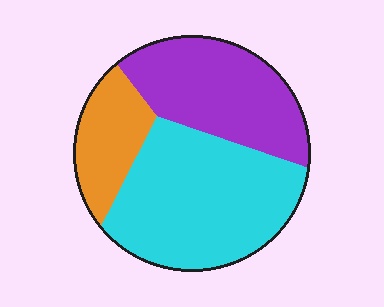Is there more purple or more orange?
Purple.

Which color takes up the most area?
Cyan, at roughly 50%.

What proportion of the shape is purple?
Purple covers 34% of the shape.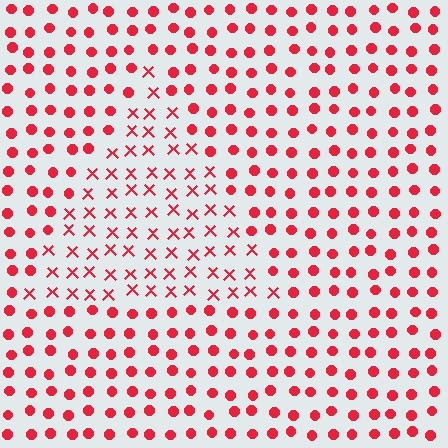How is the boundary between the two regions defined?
The boundary is defined by a change in element shape: X marks inside vs. circles outside. All elements share the same color and spacing.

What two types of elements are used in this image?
The image uses X marks inside the triangle region and circles outside it.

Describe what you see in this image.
The image is filled with small red elements arranged in a uniform grid. A triangle-shaped region contains X marks, while the surrounding area contains circles. The boundary is defined purely by the change in element shape.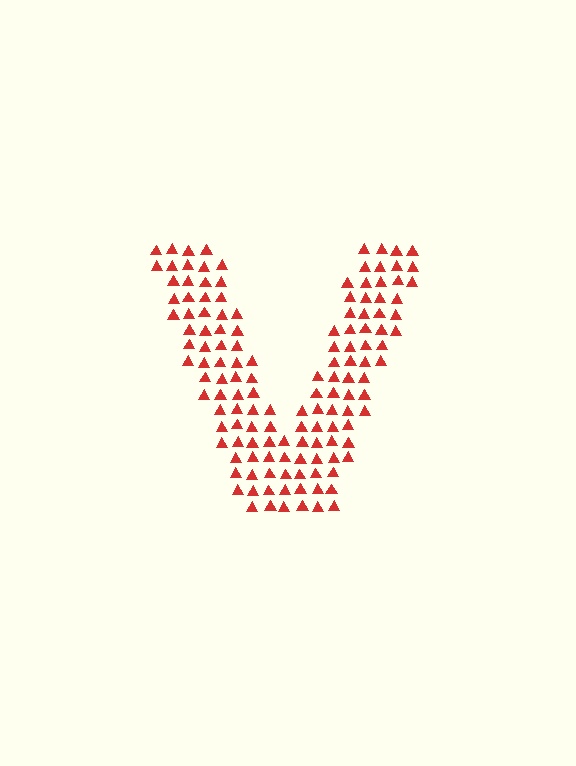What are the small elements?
The small elements are triangles.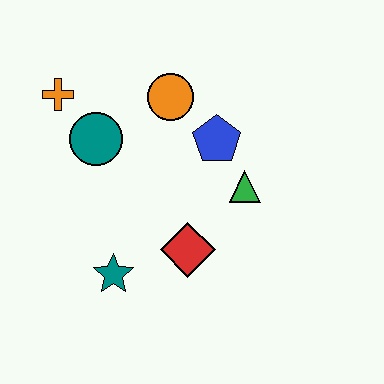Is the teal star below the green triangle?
Yes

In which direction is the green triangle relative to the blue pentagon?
The green triangle is below the blue pentagon.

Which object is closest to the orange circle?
The blue pentagon is closest to the orange circle.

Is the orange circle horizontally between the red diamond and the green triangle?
No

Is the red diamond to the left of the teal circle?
No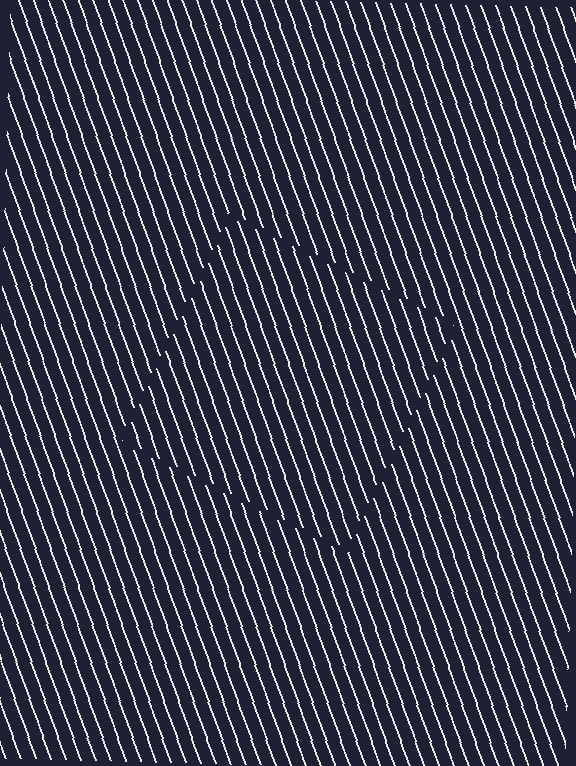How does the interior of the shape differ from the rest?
The interior of the shape contains the same grating, shifted by half a period — the contour is defined by the phase discontinuity where line-ends from the inner and outer gratings abut.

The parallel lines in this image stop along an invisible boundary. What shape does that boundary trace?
An illusory square. The interior of the shape contains the same grating, shifted by half a period — the contour is defined by the phase discontinuity where line-ends from the inner and outer gratings abut.